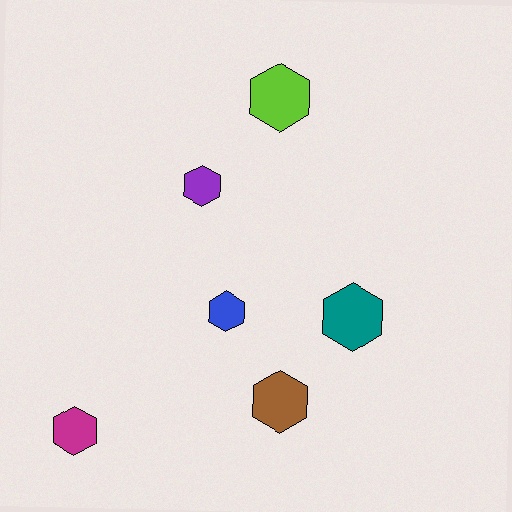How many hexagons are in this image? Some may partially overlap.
There are 6 hexagons.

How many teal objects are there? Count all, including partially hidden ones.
There is 1 teal object.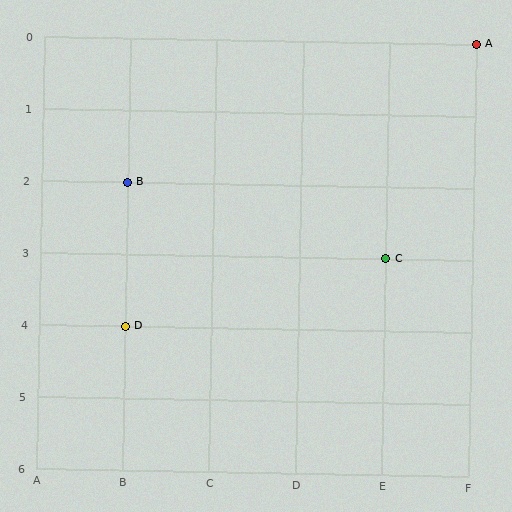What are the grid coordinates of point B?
Point B is at grid coordinates (B, 2).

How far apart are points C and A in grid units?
Points C and A are 1 column and 3 rows apart (about 3.2 grid units diagonally).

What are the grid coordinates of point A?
Point A is at grid coordinates (F, 0).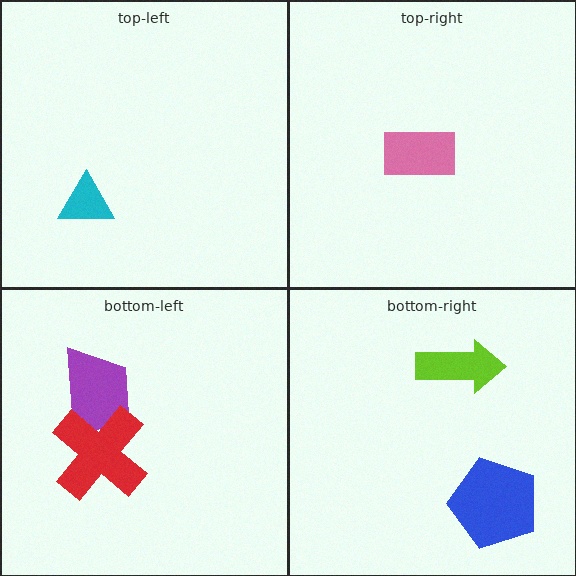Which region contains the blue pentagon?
The bottom-right region.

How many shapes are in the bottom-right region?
2.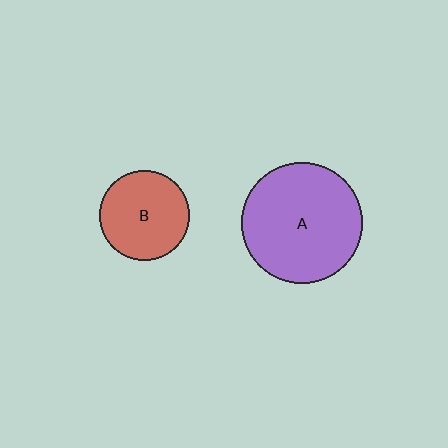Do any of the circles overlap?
No, none of the circles overlap.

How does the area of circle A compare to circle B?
Approximately 1.8 times.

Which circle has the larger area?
Circle A (purple).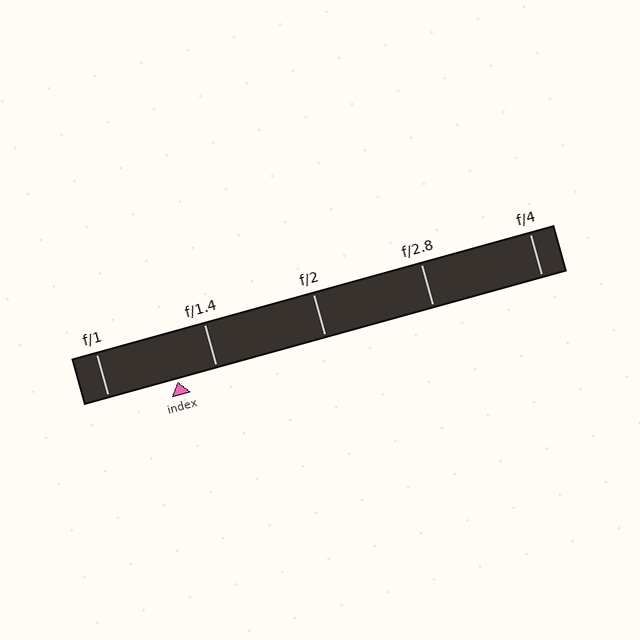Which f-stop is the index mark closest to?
The index mark is closest to f/1.4.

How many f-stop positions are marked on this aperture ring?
There are 5 f-stop positions marked.